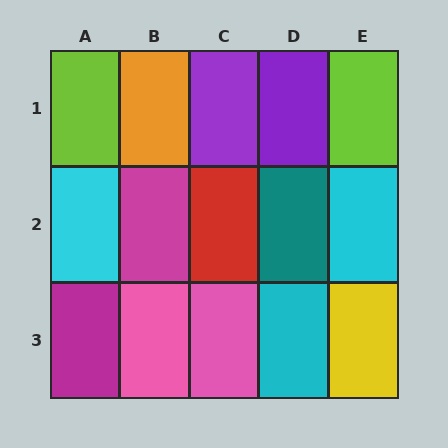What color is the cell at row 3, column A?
Magenta.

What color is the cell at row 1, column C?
Purple.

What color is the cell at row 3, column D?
Cyan.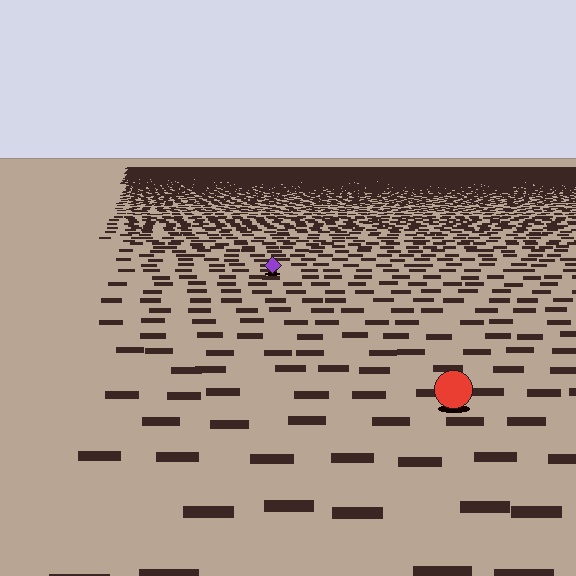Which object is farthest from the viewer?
The purple diamond is farthest from the viewer. It appears smaller and the ground texture around it is denser.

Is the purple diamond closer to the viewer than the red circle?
No. The red circle is closer — you can tell from the texture gradient: the ground texture is coarser near it.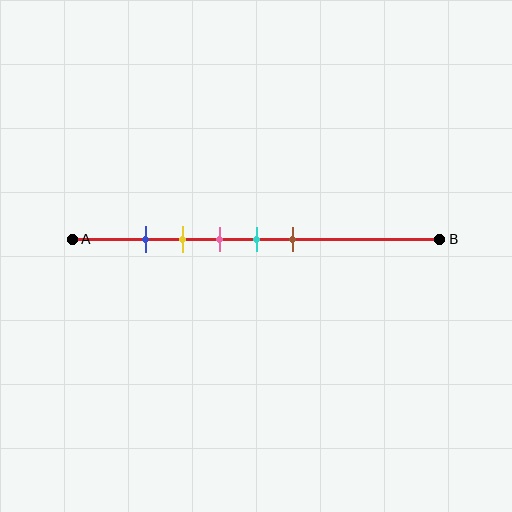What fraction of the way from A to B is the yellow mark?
The yellow mark is approximately 30% (0.3) of the way from A to B.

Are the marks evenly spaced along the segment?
Yes, the marks are approximately evenly spaced.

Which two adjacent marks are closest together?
The blue and yellow marks are the closest adjacent pair.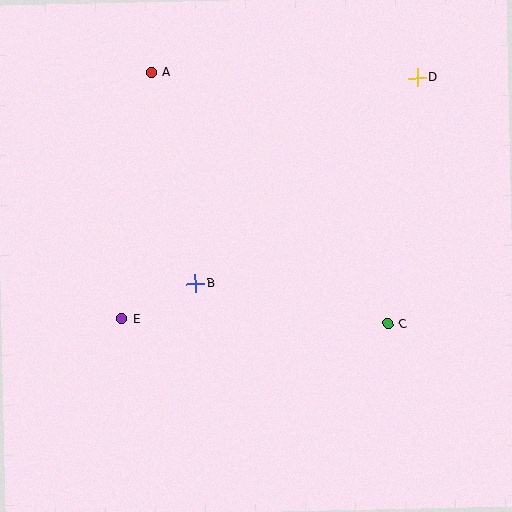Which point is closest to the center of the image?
Point B at (195, 284) is closest to the center.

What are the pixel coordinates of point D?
Point D is at (417, 78).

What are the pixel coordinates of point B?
Point B is at (195, 284).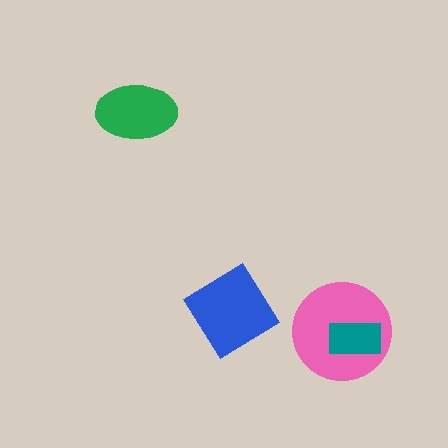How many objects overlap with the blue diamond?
0 objects overlap with the blue diamond.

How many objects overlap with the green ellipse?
0 objects overlap with the green ellipse.